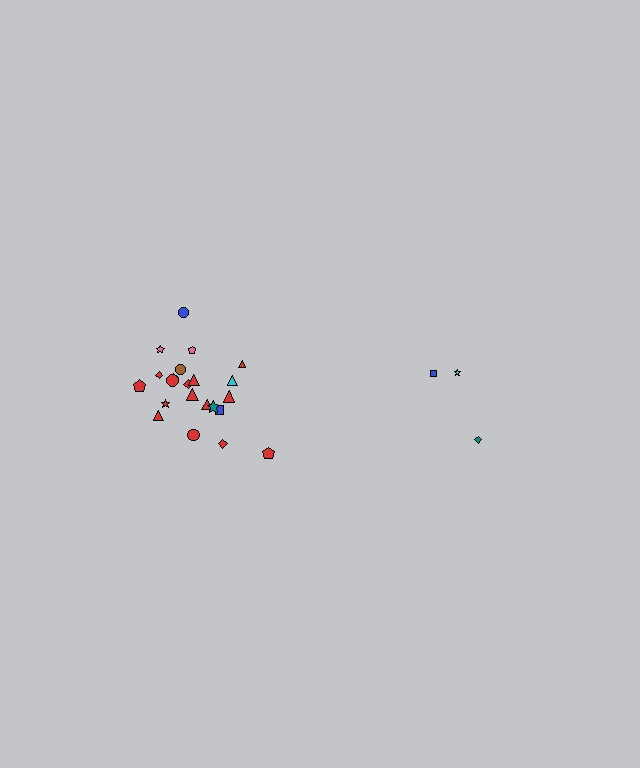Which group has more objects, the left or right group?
The left group.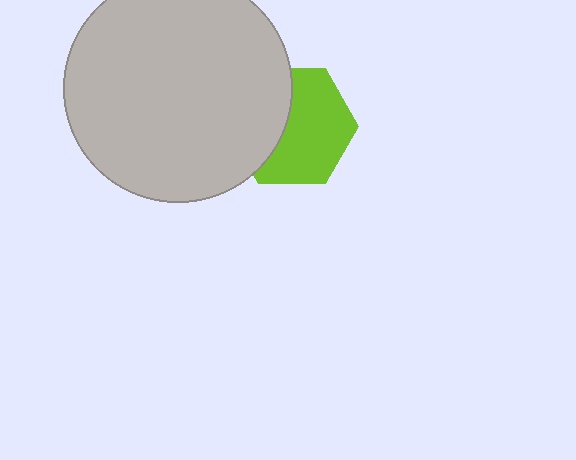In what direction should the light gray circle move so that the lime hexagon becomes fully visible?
The light gray circle should move left. That is the shortest direction to clear the overlap and leave the lime hexagon fully visible.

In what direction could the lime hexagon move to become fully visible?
The lime hexagon could move right. That would shift it out from behind the light gray circle entirely.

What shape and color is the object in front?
The object in front is a light gray circle.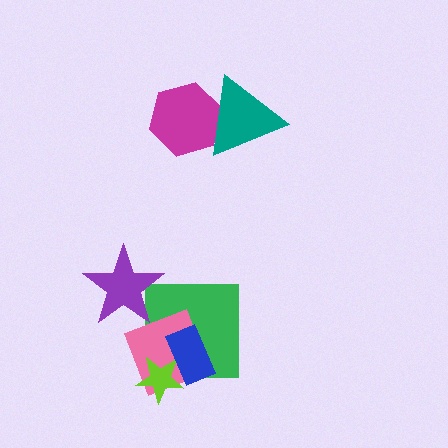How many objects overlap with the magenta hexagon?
1 object overlaps with the magenta hexagon.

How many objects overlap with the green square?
3 objects overlap with the green square.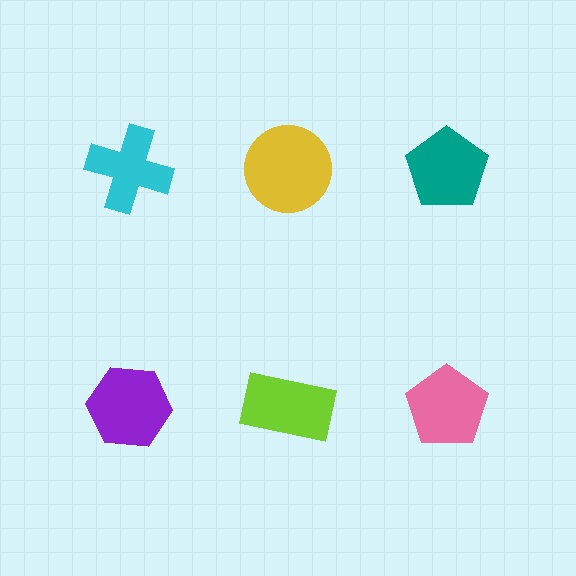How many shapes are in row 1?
3 shapes.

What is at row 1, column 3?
A teal pentagon.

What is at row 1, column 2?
A yellow circle.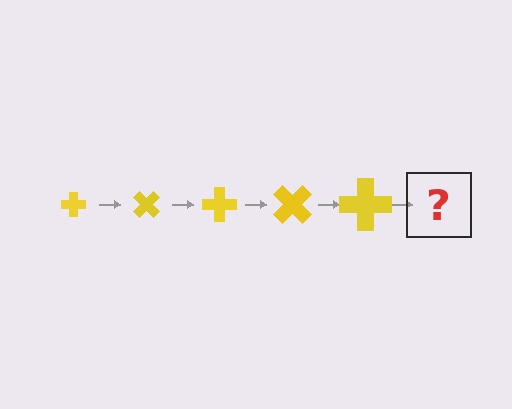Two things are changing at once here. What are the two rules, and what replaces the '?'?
The two rules are that the cross grows larger each step and it rotates 45 degrees each step. The '?' should be a cross, larger than the previous one and rotated 225 degrees from the start.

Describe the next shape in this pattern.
It should be a cross, larger than the previous one and rotated 225 degrees from the start.